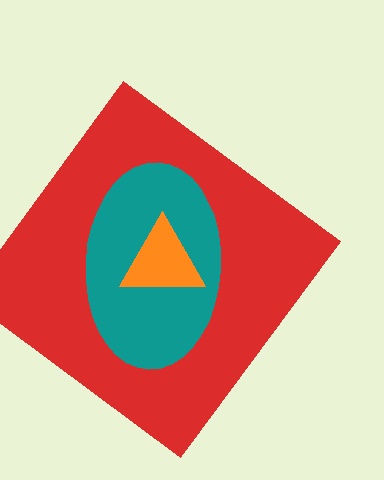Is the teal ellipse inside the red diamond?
Yes.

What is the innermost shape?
The orange triangle.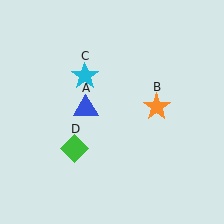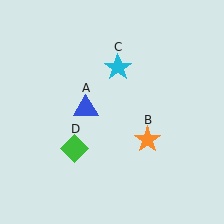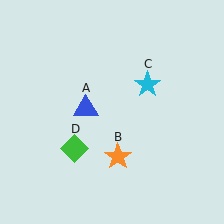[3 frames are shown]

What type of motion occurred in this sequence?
The orange star (object B), cyan star (object C) rotated clockwise around the center of the scene.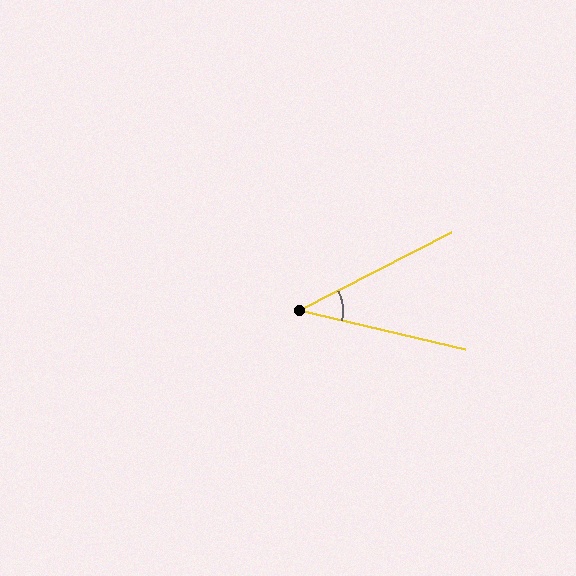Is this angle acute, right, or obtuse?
It is acute.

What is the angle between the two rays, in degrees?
Approximately 40 degrees.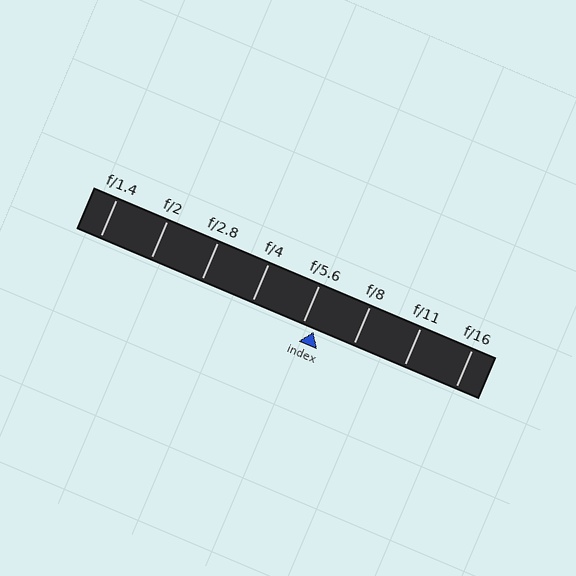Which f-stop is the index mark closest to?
The index mark is closest to f/5.6.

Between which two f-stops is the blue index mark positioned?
The index mark is between f/5.6 and f/8.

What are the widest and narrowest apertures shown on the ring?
The widest aperture shown is f/1.4 and the narrowest is f/16.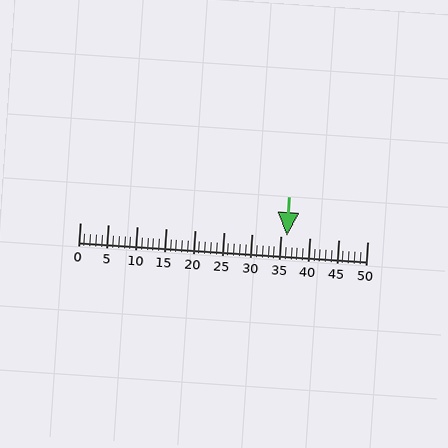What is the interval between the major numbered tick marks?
The major tick marks are spaced 5 units apart.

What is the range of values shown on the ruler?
The ruler shows values from 0 to 50.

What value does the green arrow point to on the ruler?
The green arrow points to approximately 36.